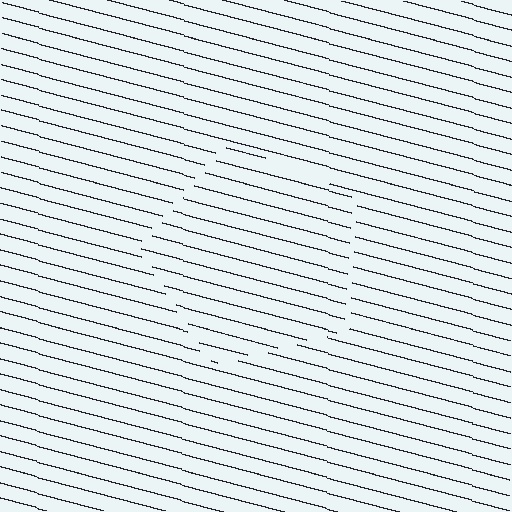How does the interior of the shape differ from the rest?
The interior of the shape contains the same grating, shifted by half a period — the contour is defined by the phase discontinuity where line-ends from the inner and outer gratings abut.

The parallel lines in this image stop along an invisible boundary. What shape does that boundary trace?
An illusory pentagon. The interior of the shape contains the same grating, shifted by half a period — the contour is defined by the phase discontinuity where line-ends from the inner and outer gratings abut.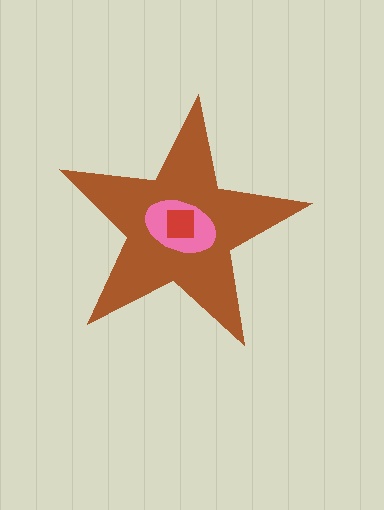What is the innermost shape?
The red square.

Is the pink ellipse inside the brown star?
Yes.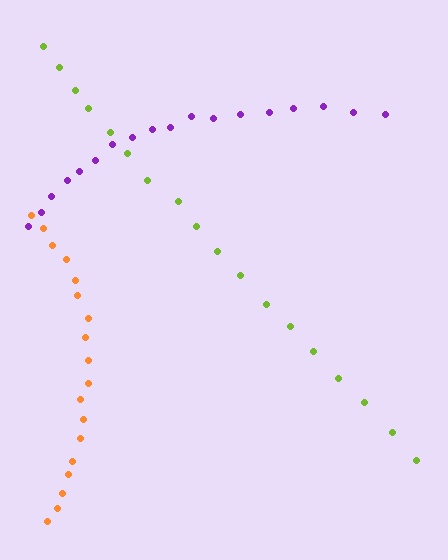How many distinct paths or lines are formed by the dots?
There are 3 distinct paths.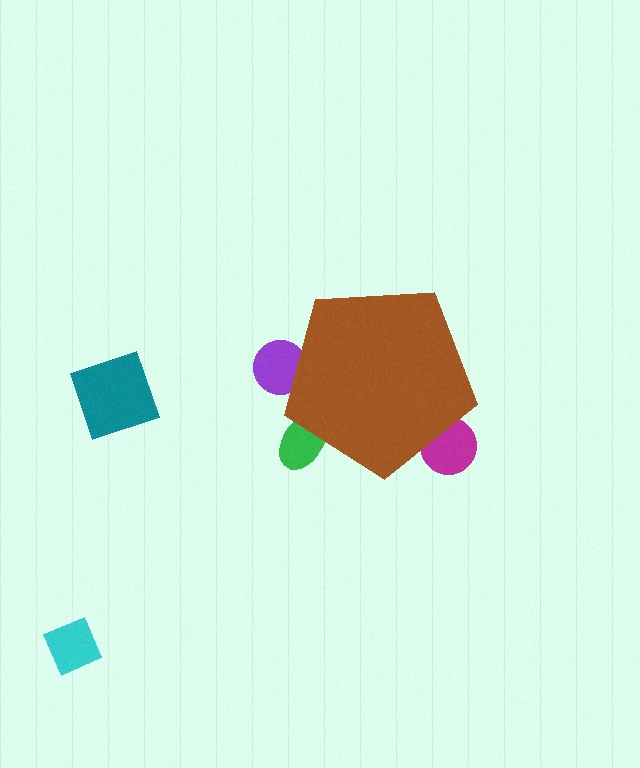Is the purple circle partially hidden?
Yes, the purple circle is partially hidden behind the brown pentagon.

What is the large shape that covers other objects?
A brown pentagon.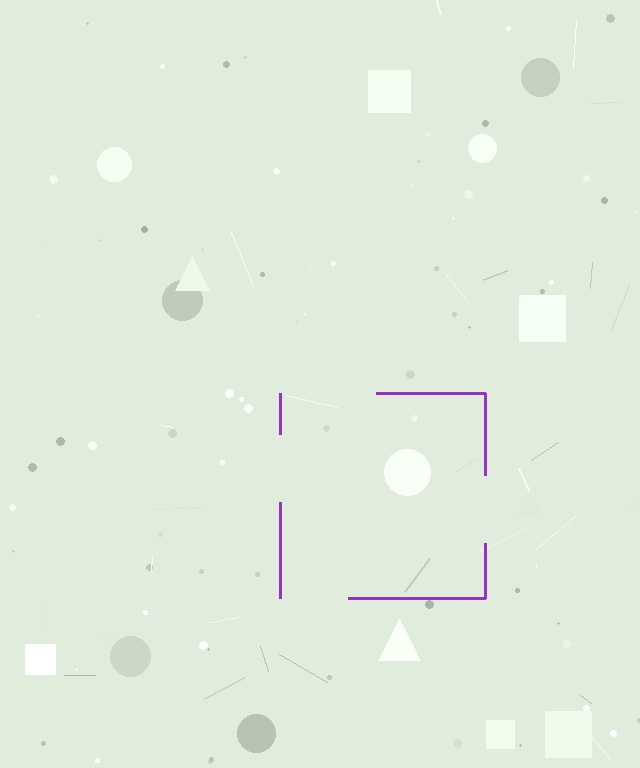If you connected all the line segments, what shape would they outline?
They would outline a square.